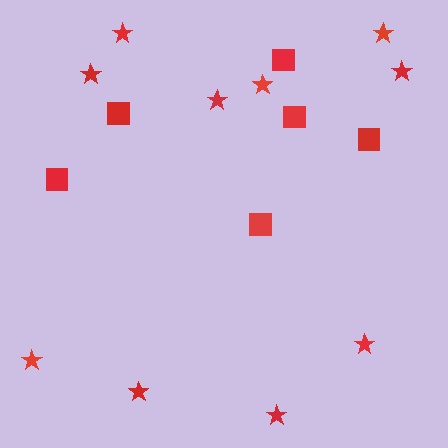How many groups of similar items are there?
There are 2 groups: one group of squares (6) and one group of stars (10).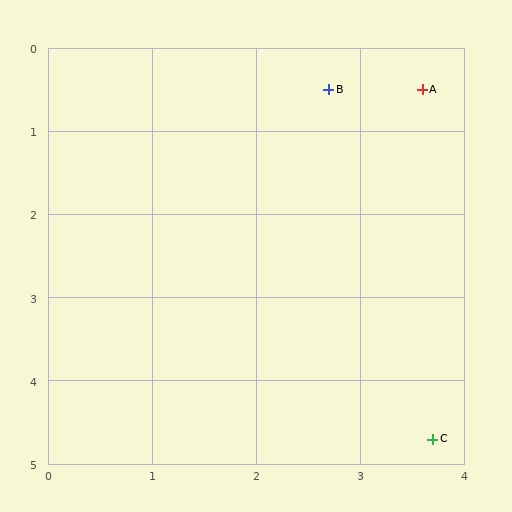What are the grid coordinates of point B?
Point B is at approximately (2.7, 0.5).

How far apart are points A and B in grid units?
Points A and B are about 0.9 grid units apart.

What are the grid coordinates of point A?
Point A is at approximately (3.6, 0.5).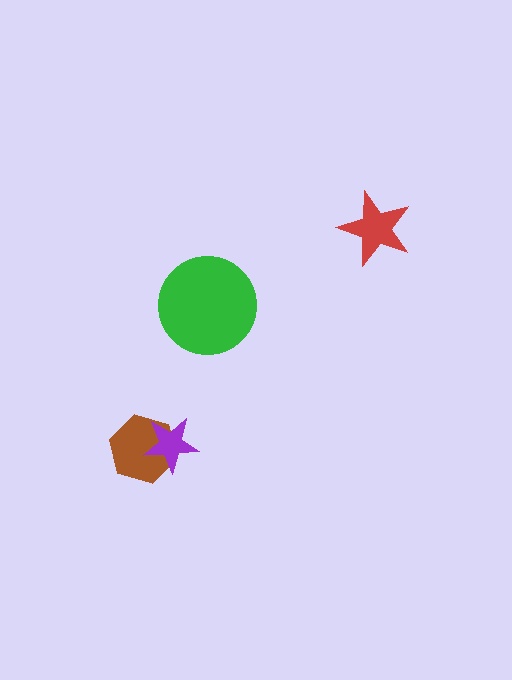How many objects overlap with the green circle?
0 objects overlap with the green circle.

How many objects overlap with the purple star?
1 object overlaps with the purple star.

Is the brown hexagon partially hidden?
Yes, it is partially covered by another shape.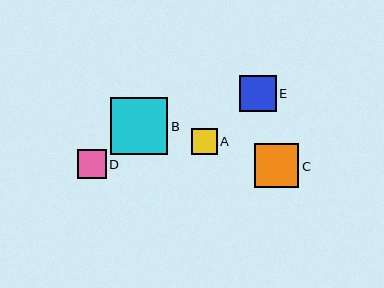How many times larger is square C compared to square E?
Square C is approximately 1.2 times the size of square E.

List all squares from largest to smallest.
From largest to smallest: B, C, E, D, A.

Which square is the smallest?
Square A is the smallest with a size of approximately 26 pixels.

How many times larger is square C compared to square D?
Square C is approximately 1.5 times the size of square D.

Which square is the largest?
Square B is the largest with a size of approximately 57 pixels.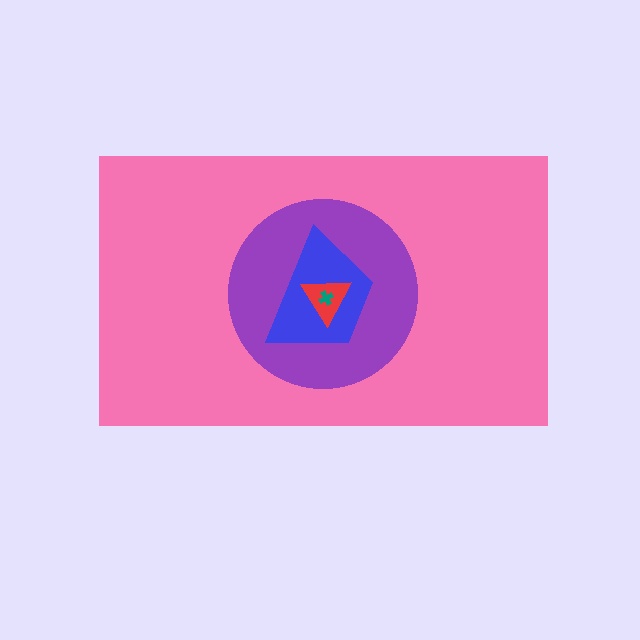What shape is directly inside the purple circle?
The blue trapezoid.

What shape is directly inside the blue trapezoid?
The red triangle.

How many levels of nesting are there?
5.